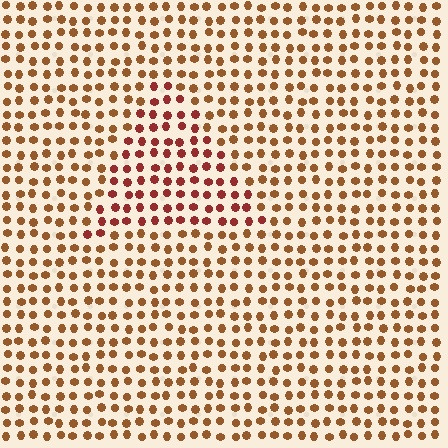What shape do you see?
I see a triangle.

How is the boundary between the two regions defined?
The boundary is defined purely by a slight shift in hue (about 28 degrees). Spacing, size, and orientation are identical on both sides.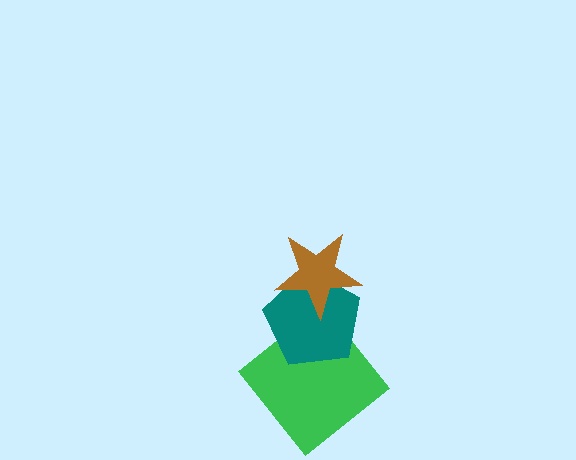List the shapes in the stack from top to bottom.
From top to bottom: the brown star, the teal pentagon, the green diamond.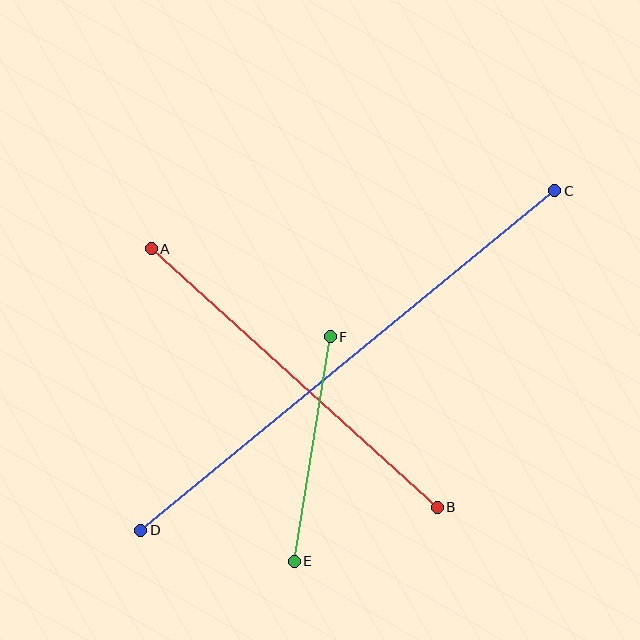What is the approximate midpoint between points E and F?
The midpoint is at approximately (312, 449) pixels.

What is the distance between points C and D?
The distance is approximately 535 pixels.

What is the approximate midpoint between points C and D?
The midpoint is at approximately (348, 361) pixels.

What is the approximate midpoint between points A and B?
The midpoint is at approximately (294, 378) pixels.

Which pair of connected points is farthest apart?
Points C and D are farthest apart.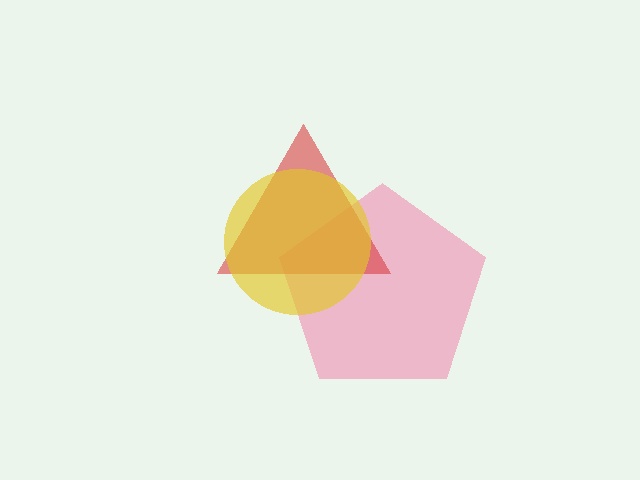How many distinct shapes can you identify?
There are 3 distinct shapes: a pink pentagon, a red triangle, a yellow circle.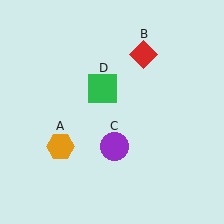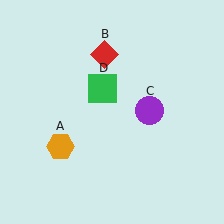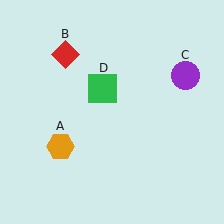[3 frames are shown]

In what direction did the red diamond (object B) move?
The red diamond (object B) moved left.